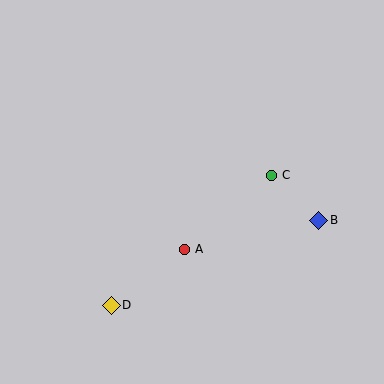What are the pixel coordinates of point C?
Point C is at (271, 175).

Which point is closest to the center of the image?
Point A at (184, 249) is closest to the center.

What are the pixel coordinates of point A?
Point A is at (184, 249).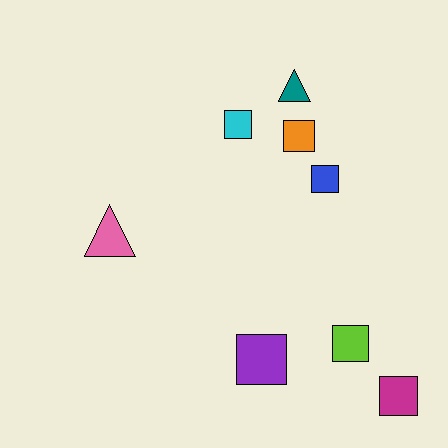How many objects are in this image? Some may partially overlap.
There are 8 objects.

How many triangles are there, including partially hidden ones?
There are 2 triangles.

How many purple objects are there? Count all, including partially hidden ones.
There is 1 purple object.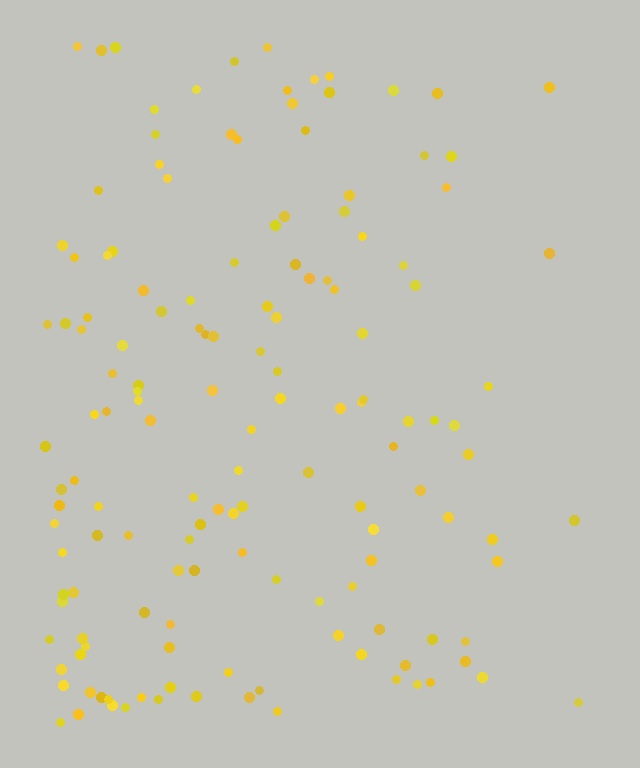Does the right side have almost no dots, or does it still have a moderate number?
Still a moderate number, just noticeably fewer than the left.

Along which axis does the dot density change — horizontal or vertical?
Horizontal.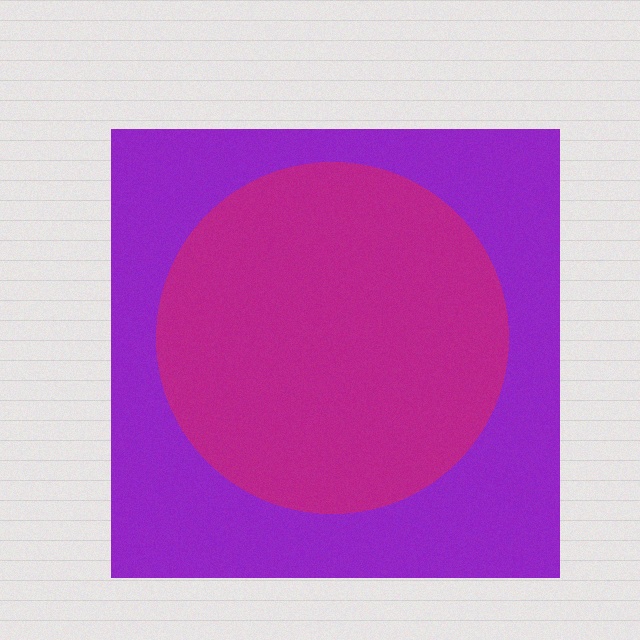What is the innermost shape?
The magenta circle.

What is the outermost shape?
The purple square.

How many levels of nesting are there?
2.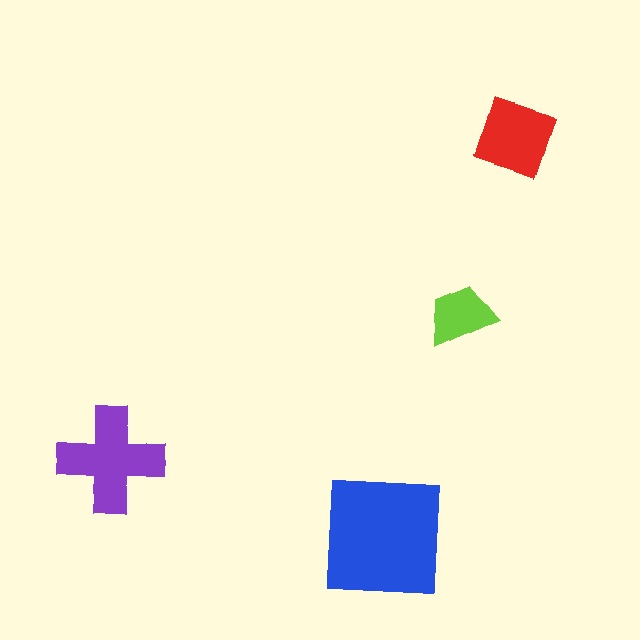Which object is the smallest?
The lime trapezoid.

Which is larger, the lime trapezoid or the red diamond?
The red diamond.